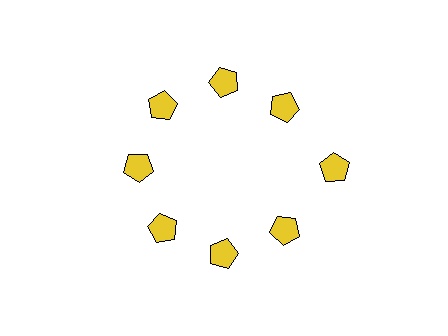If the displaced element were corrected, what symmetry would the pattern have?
It would have 8-fold rotational symmetry — the pattern would map onto itself every 45 degrees.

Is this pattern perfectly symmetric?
No. The 8 yellow pentagons are arranged in a ring, but one element near the 3 o'clock position is pushed outward from the center, breaking the 8-fold rotational symmetry.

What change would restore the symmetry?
The symmetry would be restored by moving it inward, back onto the ring so that all 8 pentagons sit at equal angles and equal distance from the center.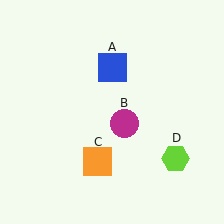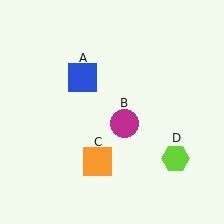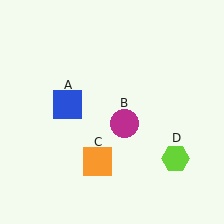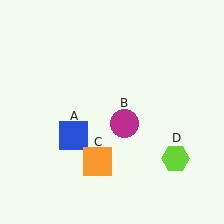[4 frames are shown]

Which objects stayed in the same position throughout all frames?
Magenta circle (object B) and orange square (object C) and lime hexagon (object D) remained stationary.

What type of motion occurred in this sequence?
The blue square (object A) rotated counterclockwise around the center of the scene.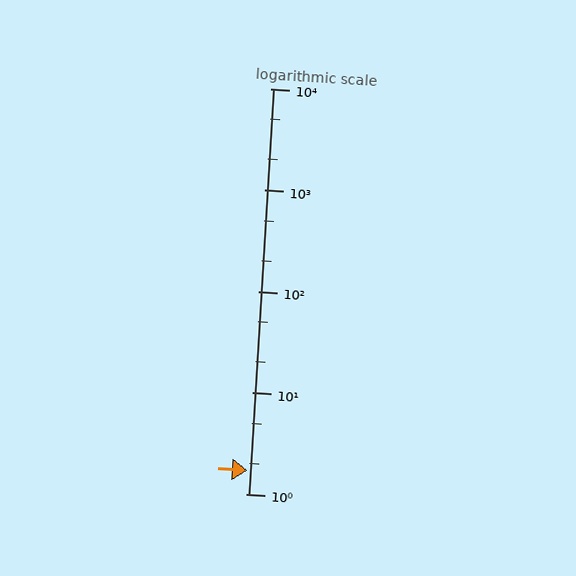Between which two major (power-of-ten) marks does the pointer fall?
The pointer is between 1 and 10.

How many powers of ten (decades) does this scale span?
The scale spans 4 decades, from 1 to 10000.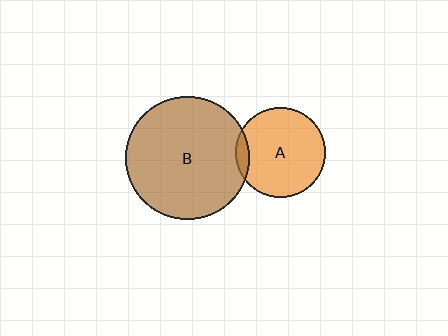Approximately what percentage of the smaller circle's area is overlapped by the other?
Approximately 10%.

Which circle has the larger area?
Circle B (brown).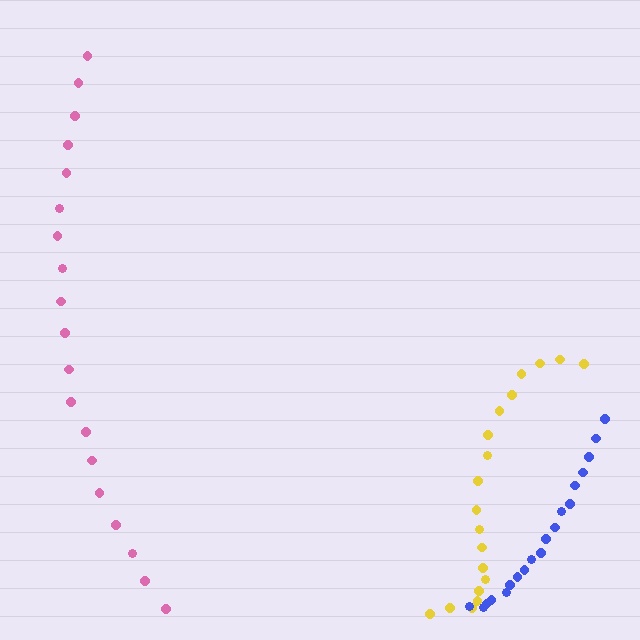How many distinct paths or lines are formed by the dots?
There are 3 distinct paths.